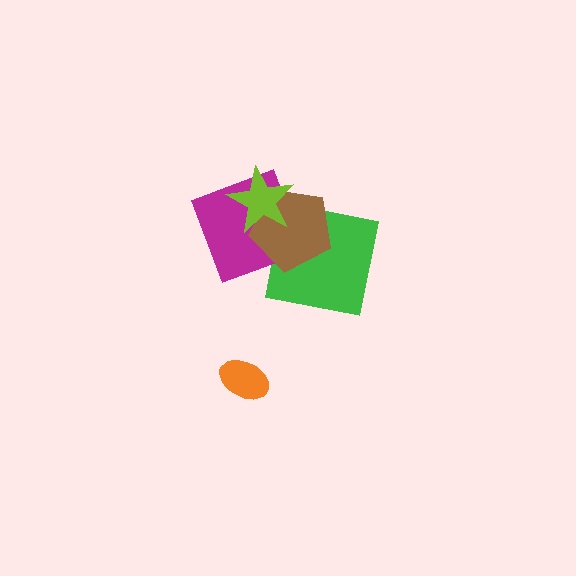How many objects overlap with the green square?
2 objects overlap with the green square.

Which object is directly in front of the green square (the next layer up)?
The magenta square is directly in front of the green square.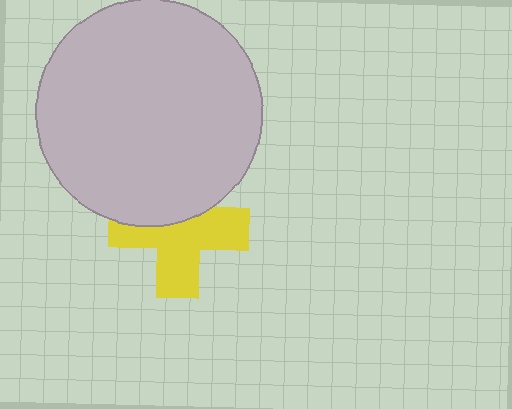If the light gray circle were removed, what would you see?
You would see the complete yellow cross.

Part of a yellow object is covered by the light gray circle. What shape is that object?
It is a cross.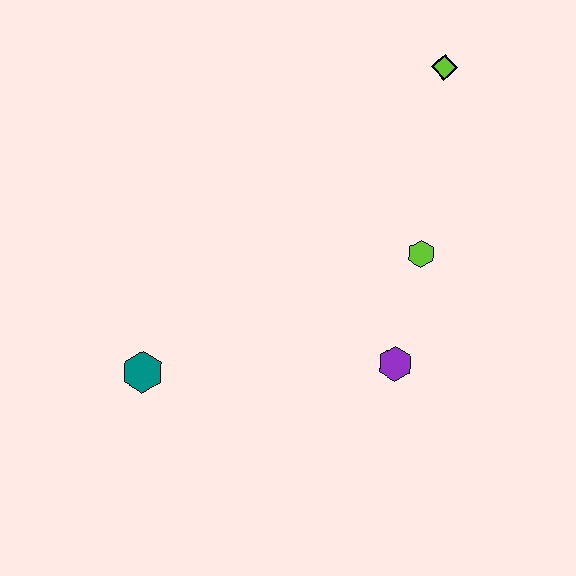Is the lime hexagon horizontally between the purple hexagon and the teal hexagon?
No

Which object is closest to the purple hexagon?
The lime hexagon is closest to the purple hexagon.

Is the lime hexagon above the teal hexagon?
Yes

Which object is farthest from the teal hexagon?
The lime diamond is farthest from the teal hexagon.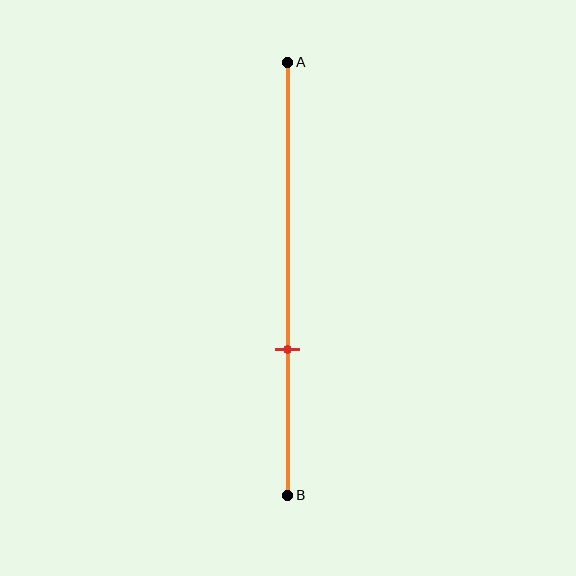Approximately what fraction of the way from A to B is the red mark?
The red mark is approximately 65% of the way from A to B.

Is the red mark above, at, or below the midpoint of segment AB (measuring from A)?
The red mark is below the midpoint of segment AB.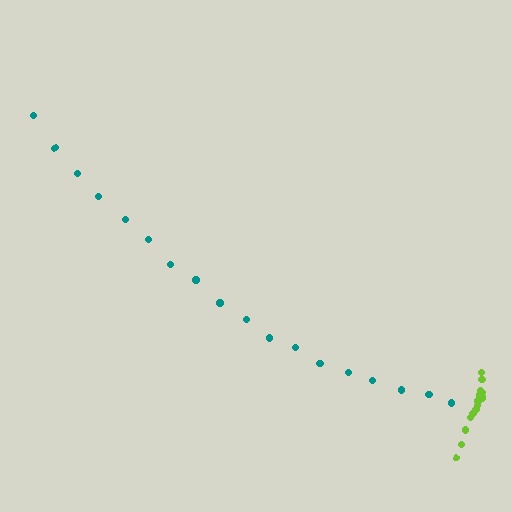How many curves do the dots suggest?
There are 2 distinct paths.